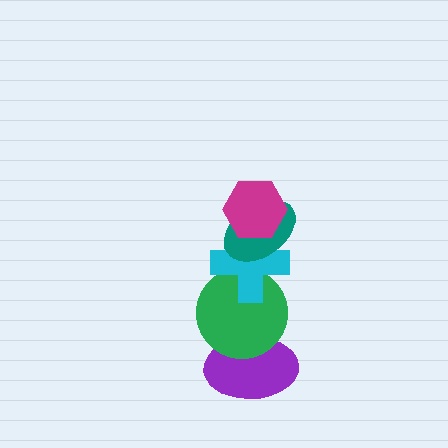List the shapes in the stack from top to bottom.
From top to bottom: the magenta hexagon, the teal ellipse, the cyan cross, the green circle, the purple ellipse.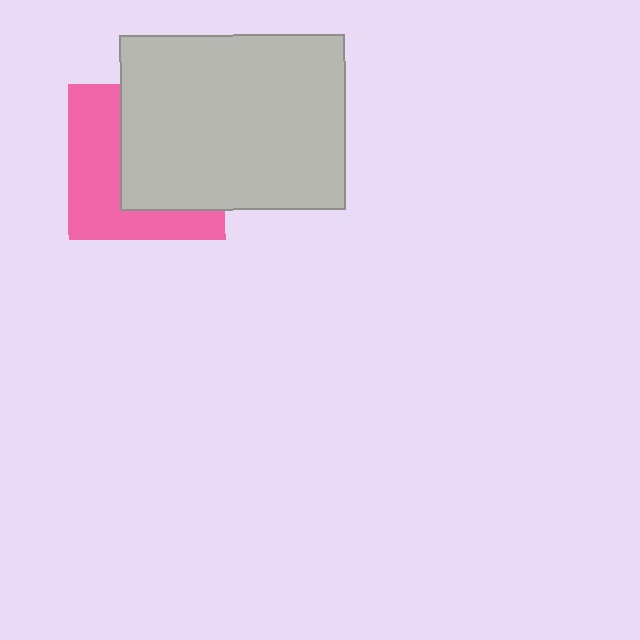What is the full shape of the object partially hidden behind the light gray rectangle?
The partially hidden object is a pink square.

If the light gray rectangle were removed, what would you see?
You would see the complete pink square.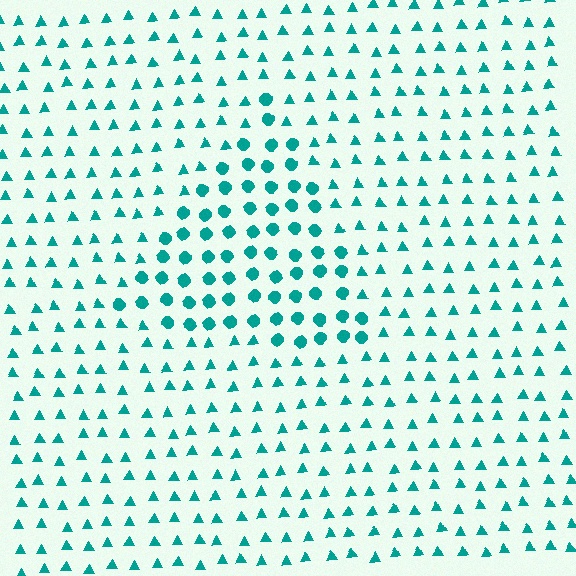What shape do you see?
I see a triangle.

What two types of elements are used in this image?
The image uses circles inside the triangle region and triangles outside it.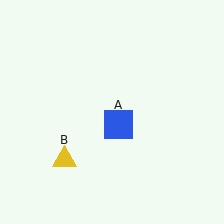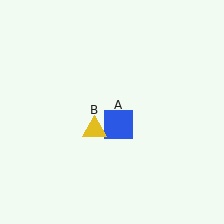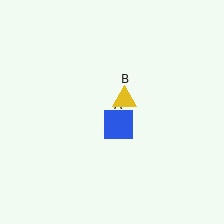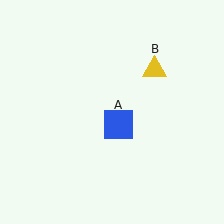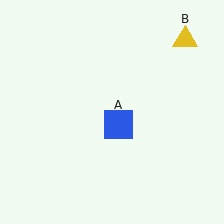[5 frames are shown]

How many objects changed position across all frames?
1 object changed position: yellow triangle (object B).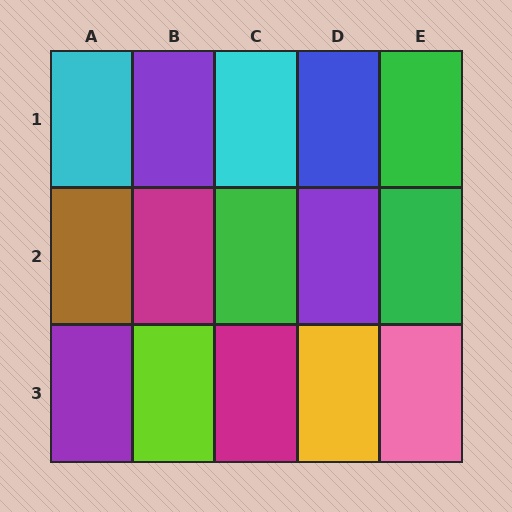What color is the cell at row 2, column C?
Green.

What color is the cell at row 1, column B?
Purple.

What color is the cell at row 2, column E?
Green.